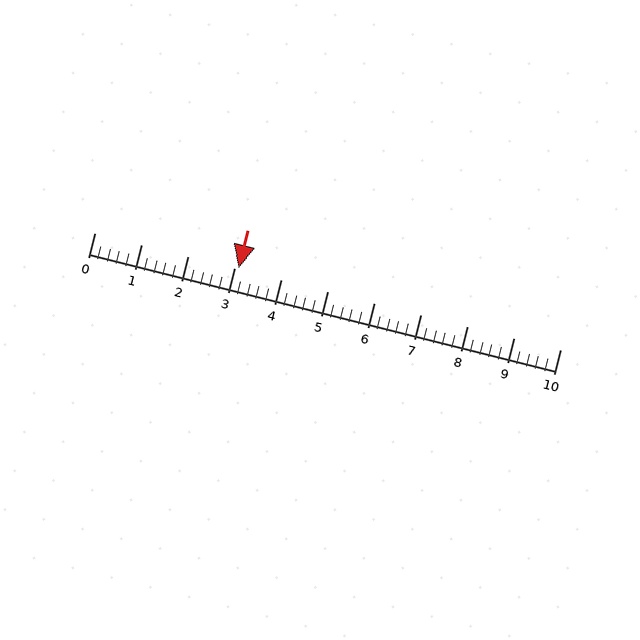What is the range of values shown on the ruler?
The ruler shows values from 0 to 10.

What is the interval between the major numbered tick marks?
The major tick marks are spaced 1 units apart.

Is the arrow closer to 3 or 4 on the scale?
The arrow is closer to 3.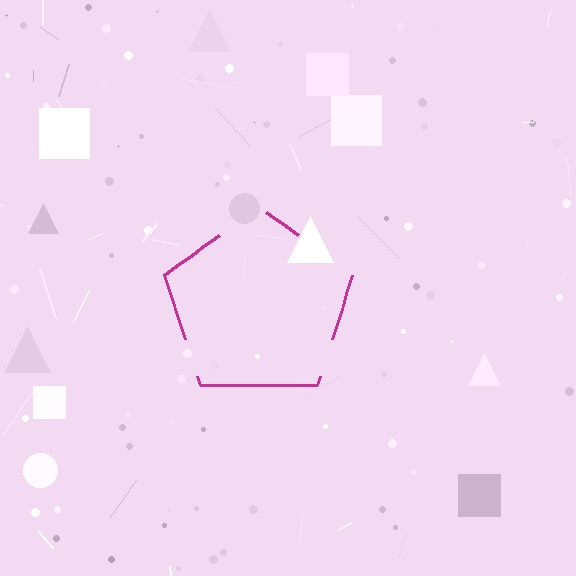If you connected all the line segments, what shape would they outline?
They would outline a pentagon.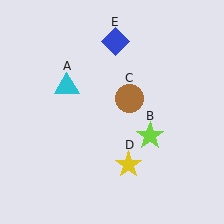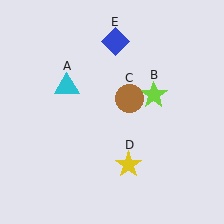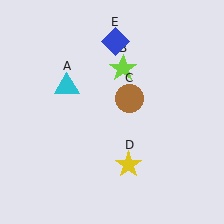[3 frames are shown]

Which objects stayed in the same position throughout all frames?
Cyan triangle (object A) and brown circle (object C) and yellow star (object D) and blue diamond (object E) remained stationary.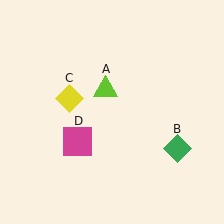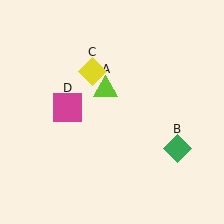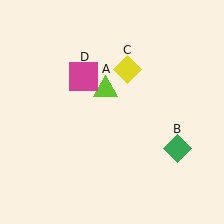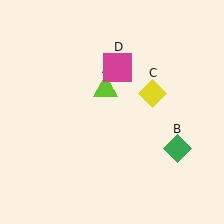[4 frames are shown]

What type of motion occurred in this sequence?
The yellow diamond (object C), magenta square (object D) rotated clockwise around the center of the scene.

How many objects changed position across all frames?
2 objects changed position: yellow diamond (object C), magenta square (object D).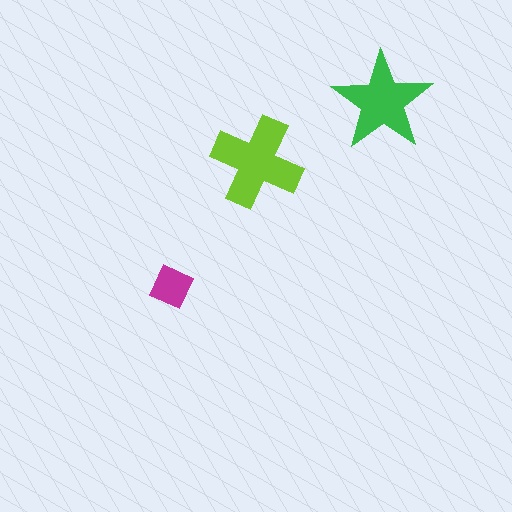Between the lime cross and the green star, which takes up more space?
The lime cross.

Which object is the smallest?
The magenta square.